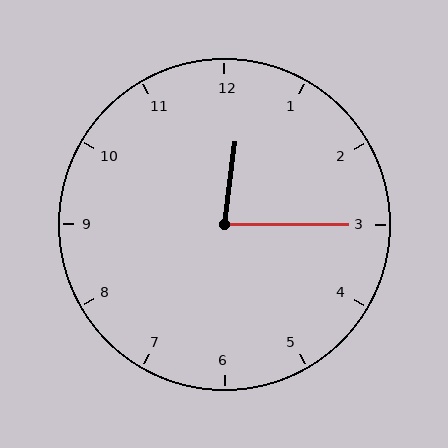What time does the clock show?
12:15.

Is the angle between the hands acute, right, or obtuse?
It is acute.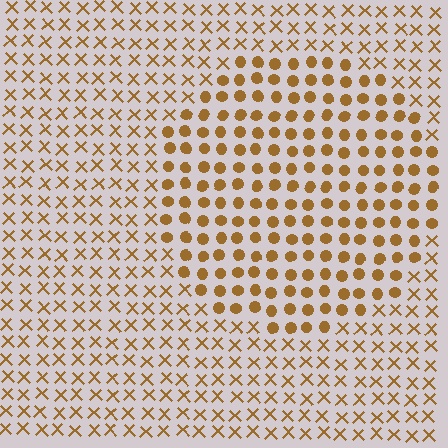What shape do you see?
I see a circle.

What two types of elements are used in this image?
The image uses circles inside the circle region and X marks outside it.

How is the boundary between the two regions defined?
The boundary is defined by a change in element shape: circles inside vs. X marks outside. All elements share the same color and spacing.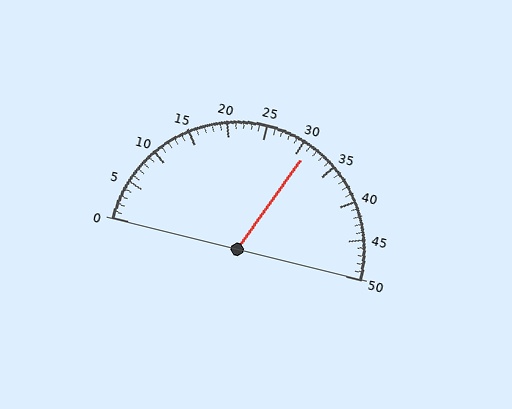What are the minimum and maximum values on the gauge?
The gauge ranges from 0 to 50.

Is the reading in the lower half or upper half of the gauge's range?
The reading is in the upper half of the range (0 to 50).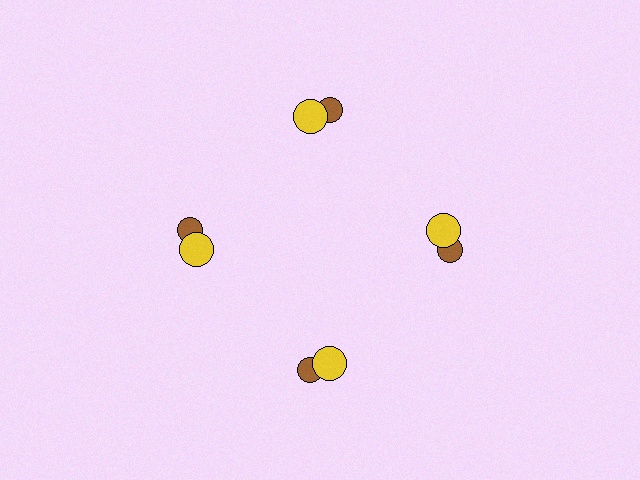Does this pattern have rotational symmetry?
Yes, this pattern has 4-fold rotational symmetry. It looks the same after rotating 90 degrees around the center.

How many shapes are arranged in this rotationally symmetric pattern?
There are 8 shapes, arranged in 4 groups of 2.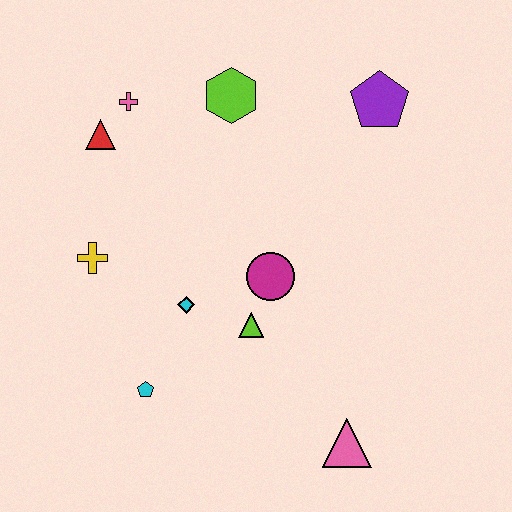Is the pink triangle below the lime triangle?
Yes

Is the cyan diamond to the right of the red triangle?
Yes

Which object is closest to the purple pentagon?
The lime hexagon is closest to the purple pentagon.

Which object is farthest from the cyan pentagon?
The purple pentagon is farthest from the cyan pentagon.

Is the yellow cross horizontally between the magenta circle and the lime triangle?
No